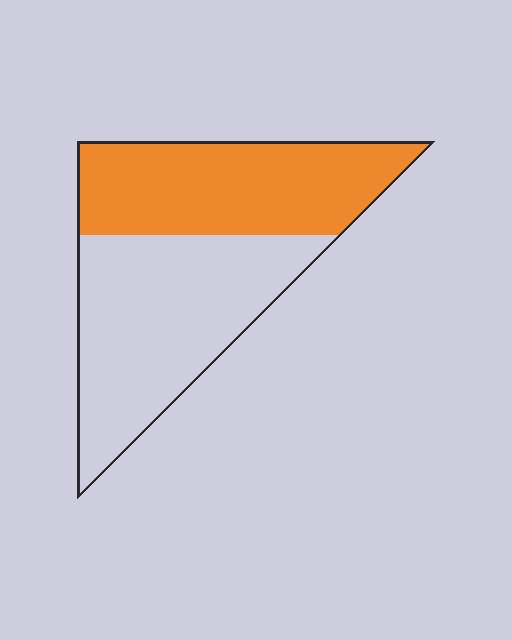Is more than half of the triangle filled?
No.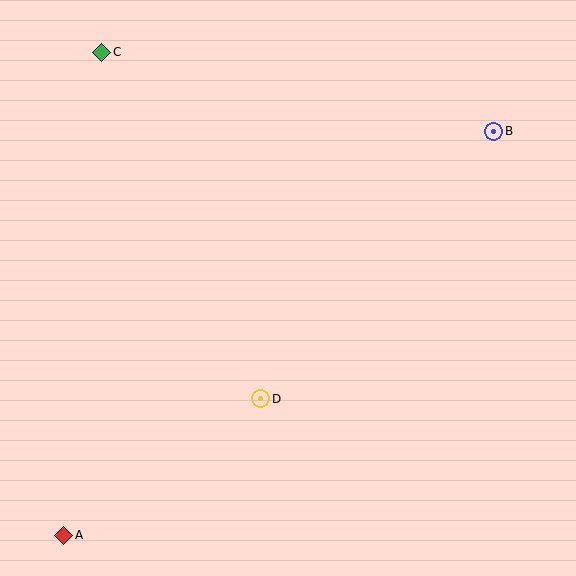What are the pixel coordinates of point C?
Point C is at (102, 52).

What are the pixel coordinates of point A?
Point A is at (64, 535).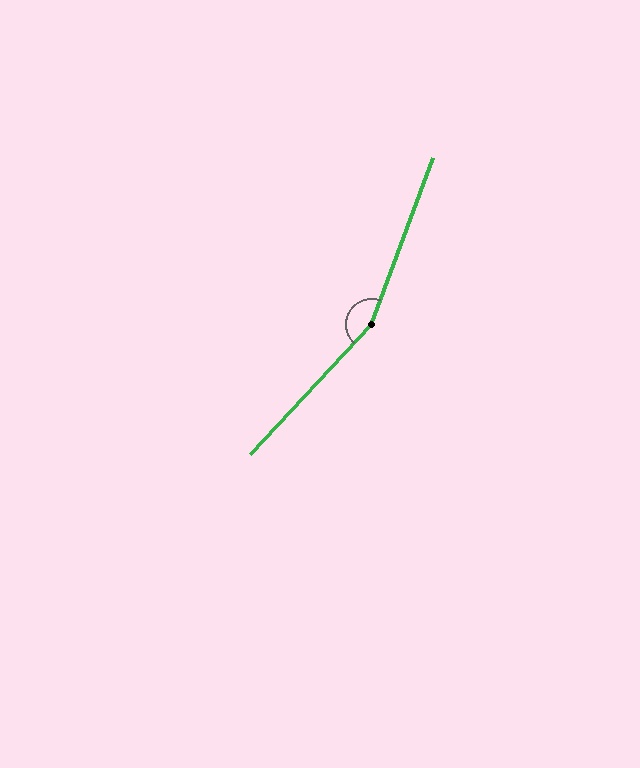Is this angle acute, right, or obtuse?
It is obtuse.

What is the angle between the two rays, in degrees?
Approximately 157 degrees.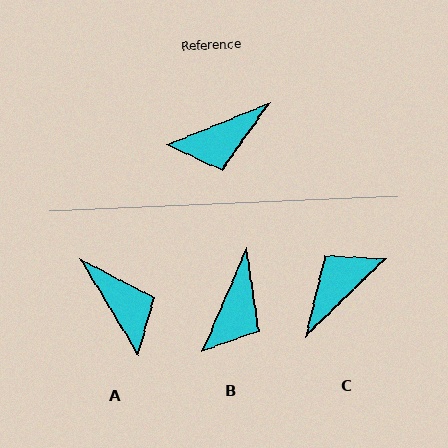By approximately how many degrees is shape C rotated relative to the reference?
Approximately 158 degrees clockwise.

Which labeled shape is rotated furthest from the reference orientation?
C, about 158 degrees away.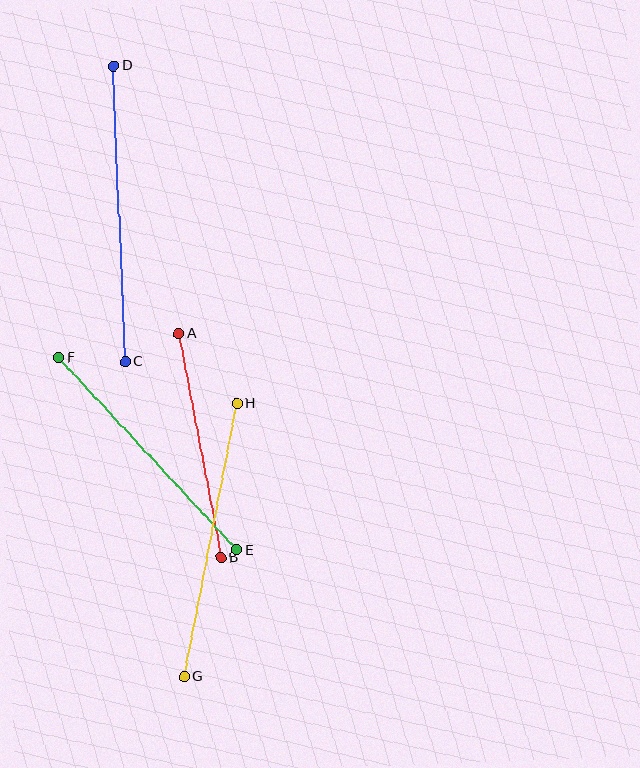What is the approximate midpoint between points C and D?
The midpoint is at approximately (119, 214) pixels.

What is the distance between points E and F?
The distance is approximately 262 pixels.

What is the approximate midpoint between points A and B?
The midpoint is at approximately (200, 446) pixels.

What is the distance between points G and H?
The distance is approximately 278 pixels.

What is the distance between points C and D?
The distance is approximately 296 pixels.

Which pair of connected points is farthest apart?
Points C and D are farthest apart.